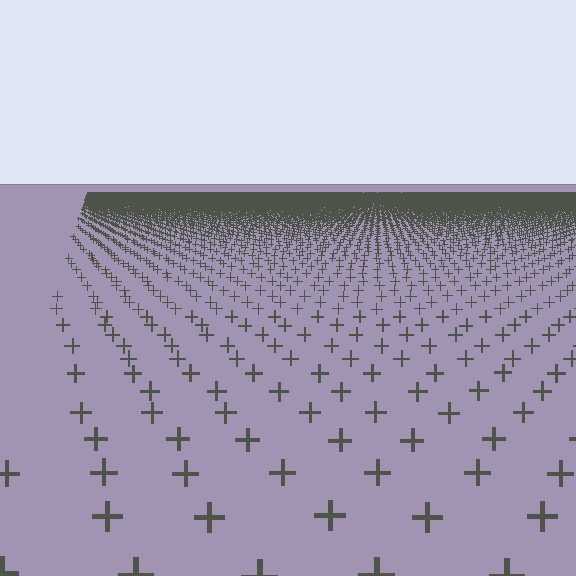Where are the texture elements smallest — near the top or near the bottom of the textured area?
Near the top.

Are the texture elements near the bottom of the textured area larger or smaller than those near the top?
Larger. Near the bottom, elements are closer to the viewer and appear at a bigger on-screen size.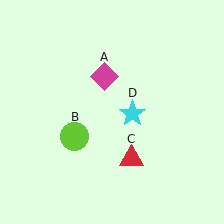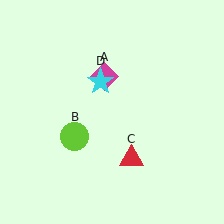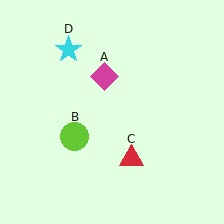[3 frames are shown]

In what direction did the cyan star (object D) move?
The cyan star (object D) moved up and to the left.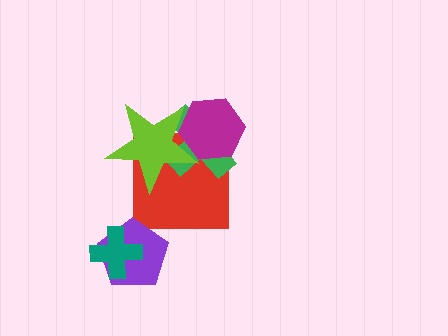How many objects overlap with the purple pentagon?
1 object overlaps with the purple pentagon.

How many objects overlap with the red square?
3 objects overlap with the red square.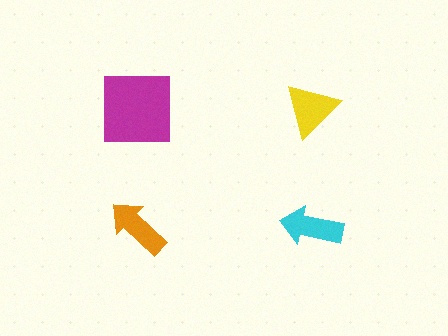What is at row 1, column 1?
A magenta square.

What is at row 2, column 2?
A cyan arrow.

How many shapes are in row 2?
2 shapes.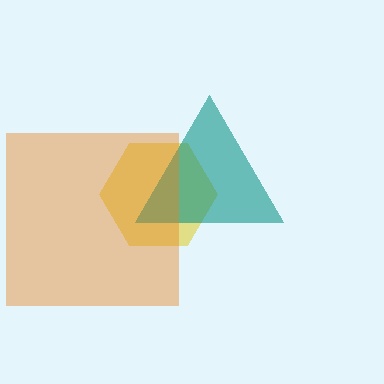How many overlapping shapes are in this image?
There are 3 overlapping shapes in the image.